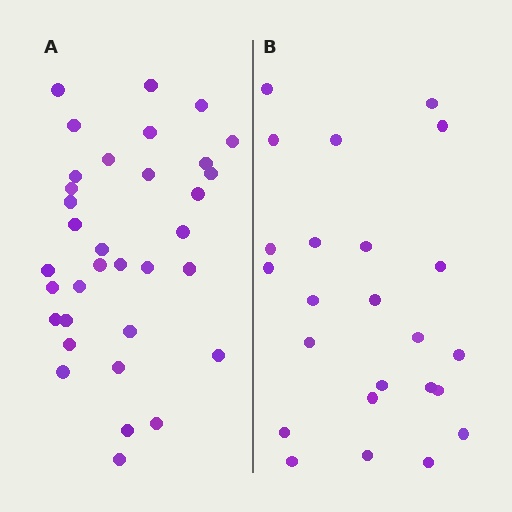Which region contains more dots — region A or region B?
Region A (the left region) has more dots.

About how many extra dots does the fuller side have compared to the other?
Region A has roughly 10 or so more dots than region B.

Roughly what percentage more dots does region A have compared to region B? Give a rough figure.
About 40% more.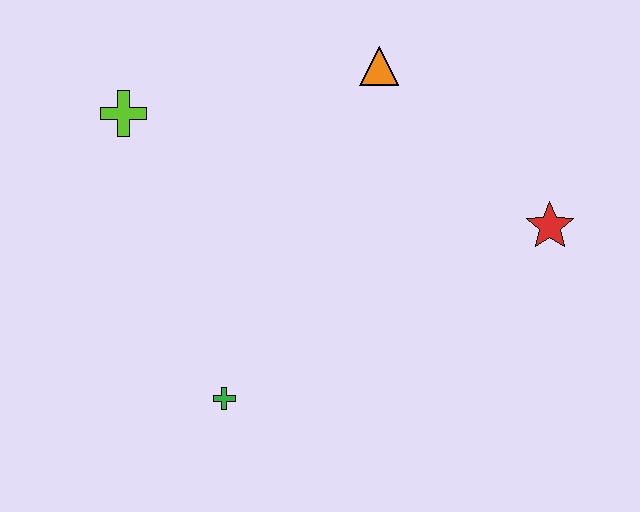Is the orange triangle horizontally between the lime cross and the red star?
Yes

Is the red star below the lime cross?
Yes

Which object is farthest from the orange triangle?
The green cross is farthest from the orange triangle.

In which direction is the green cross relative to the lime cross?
The green cross is below the lime cross.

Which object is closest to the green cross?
The lime cross is closest to the green cross.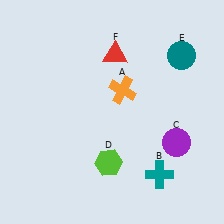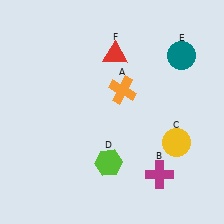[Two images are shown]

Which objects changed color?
B changed from teal to magenta. C changed from purple to yellow.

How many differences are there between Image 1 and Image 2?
There are 2 differences between the two images.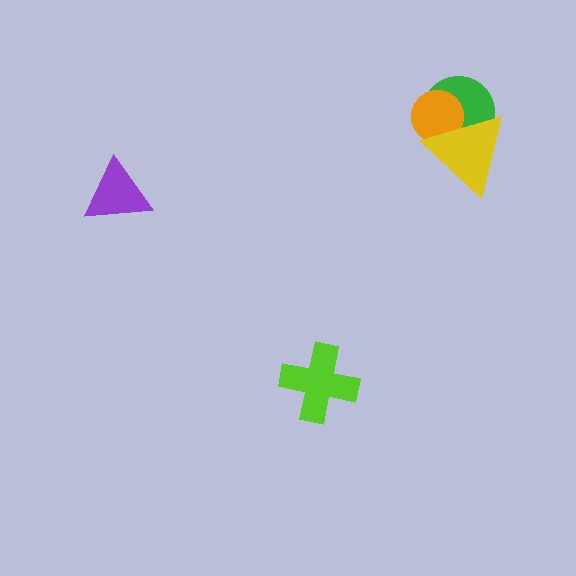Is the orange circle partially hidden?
Yes, it is partially covered by another shape.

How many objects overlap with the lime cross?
0 objects overlap with the lime cross.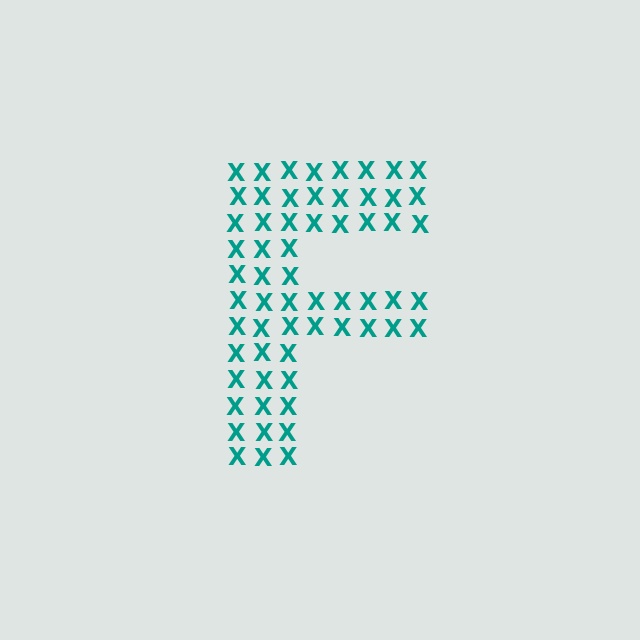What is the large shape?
The large shape is the letter F.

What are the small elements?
The small elements are letter X's.